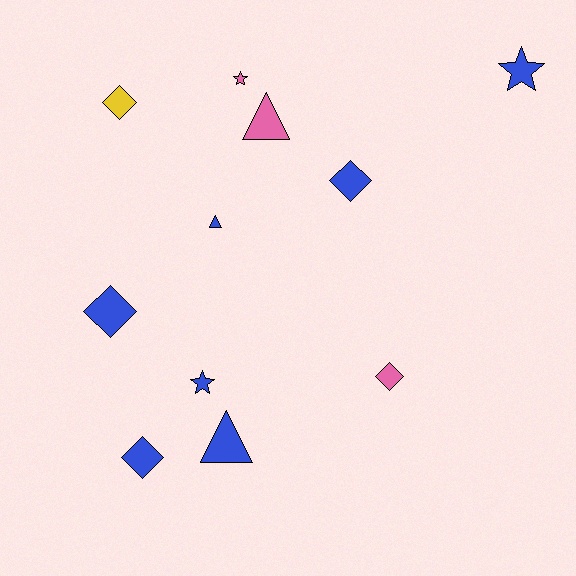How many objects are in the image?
There are 11 objects.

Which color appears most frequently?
Blue, with 7 objects.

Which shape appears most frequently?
Diamond, with 5 objects.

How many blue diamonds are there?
There are 3 blue diamonds.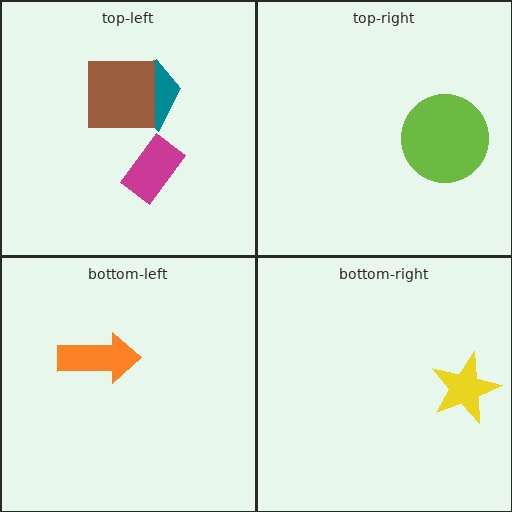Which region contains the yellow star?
The bottom-right region.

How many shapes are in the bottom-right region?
1.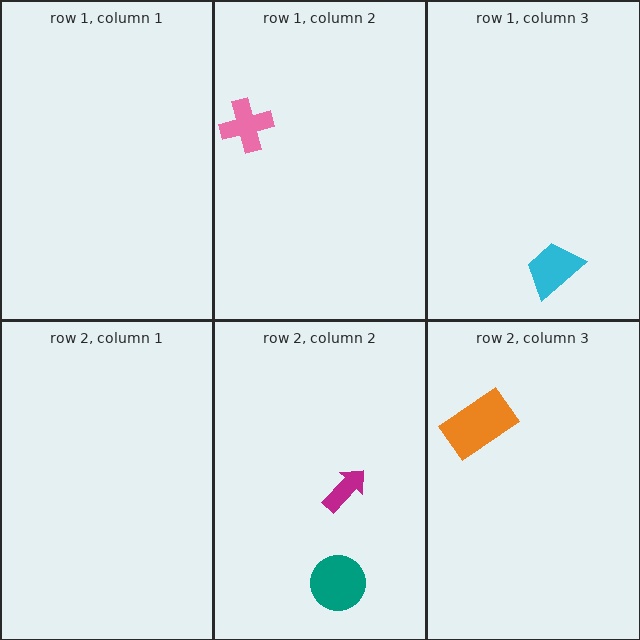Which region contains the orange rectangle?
The row 2, column 3 region.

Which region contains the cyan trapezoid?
The row 1, column 3 region.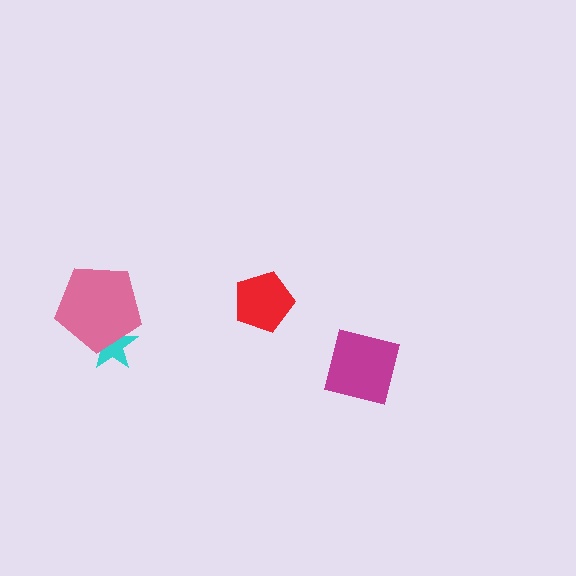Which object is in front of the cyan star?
The pink pentagon is in front of the cyan star.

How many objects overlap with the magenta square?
0 objects overlap with the magenta square.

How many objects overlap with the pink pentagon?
1 object overlaps with the pink pentagon.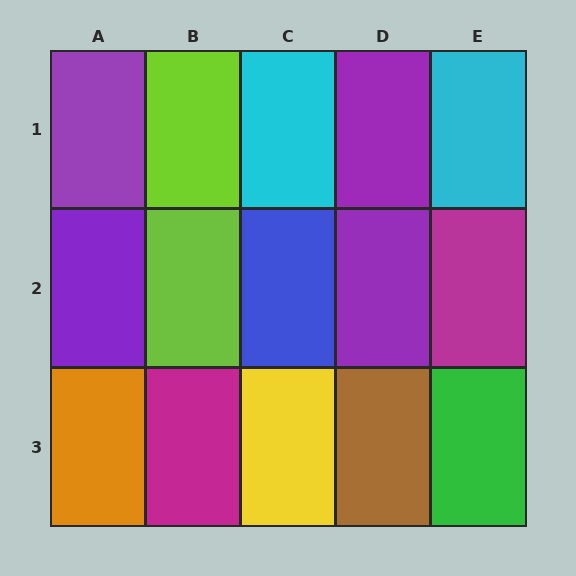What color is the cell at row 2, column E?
Magenta.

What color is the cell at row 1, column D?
Purple.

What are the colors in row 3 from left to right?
Orange, magenta, yellow, brown, green.